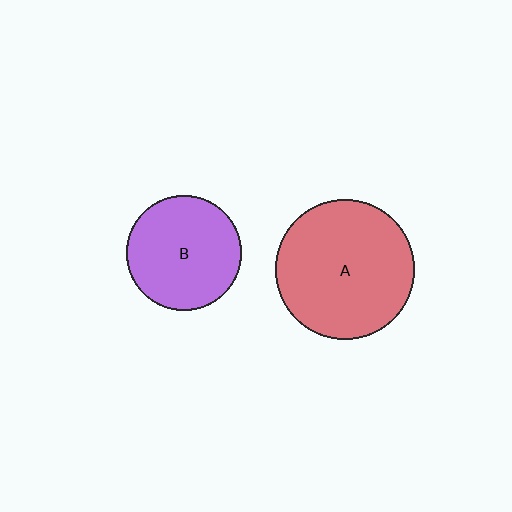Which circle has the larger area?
Circle A (red).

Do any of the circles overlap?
No, none of the circles overlap.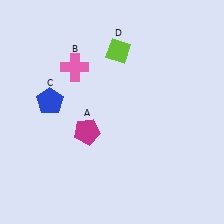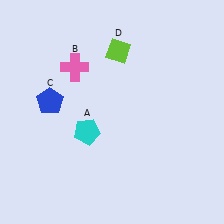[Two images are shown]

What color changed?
The pentagon (A) changed from magenta in Image 1 to cyan in Image 2.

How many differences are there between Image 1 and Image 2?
There is 1 difference between the two images.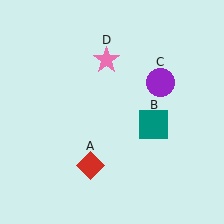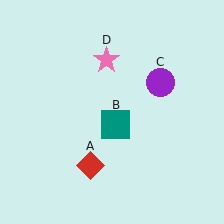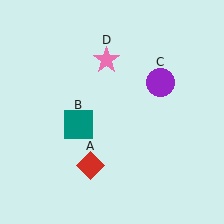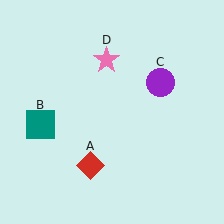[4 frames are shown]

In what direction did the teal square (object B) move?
The teal square (object B) moved left.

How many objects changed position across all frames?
1 object changed position: teal square (object B).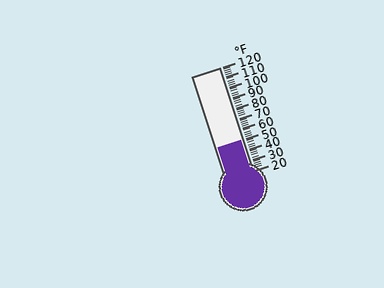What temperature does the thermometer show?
The thermometer shows approximately 50°F.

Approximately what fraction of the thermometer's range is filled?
The thermometer is filled to approximately 30% of its range.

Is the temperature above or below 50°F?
The temperature is at 50°F.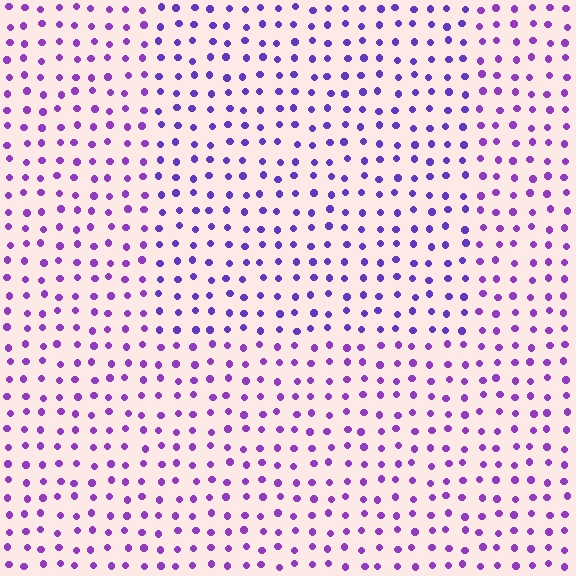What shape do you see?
I see a rectangle.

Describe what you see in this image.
The image is filled with small purple elements in a uniform arrangement. A rectangle-shaped region is visible where the elements are tinted to a slightly different hue, forming a subtle color boundary.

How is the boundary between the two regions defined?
The boundary is defined purely by a slight shift in hue (about 23 degrees). Spacing, size, and orientation are identical on both sides.